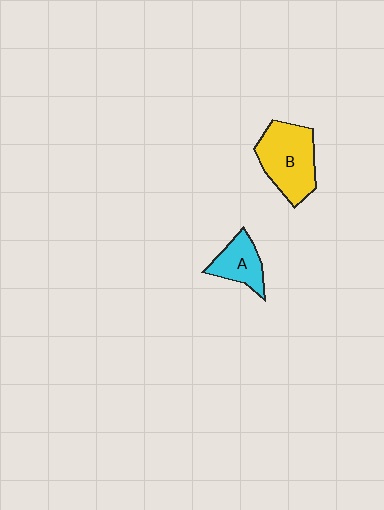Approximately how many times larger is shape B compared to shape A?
Approximately 1.7 times.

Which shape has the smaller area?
Shape A (cyan).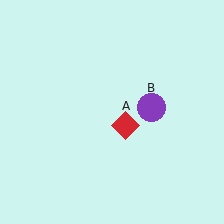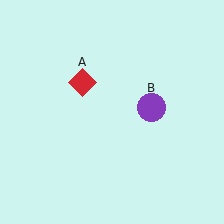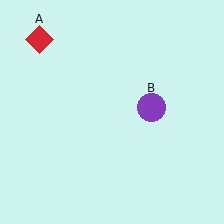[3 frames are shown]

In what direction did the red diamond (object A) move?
The red diamond (object A) moved up and to the left.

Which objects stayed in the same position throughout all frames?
Purple circle (object B) remained stationary.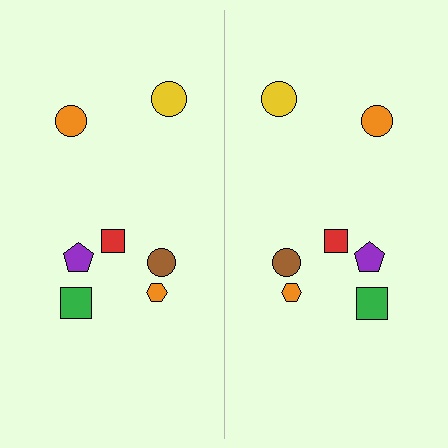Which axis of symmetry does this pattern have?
The pattern has a vertical axis of symmetry running through the center of the image.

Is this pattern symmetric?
Yes, this pattern has bilateral (reflection) symmetry.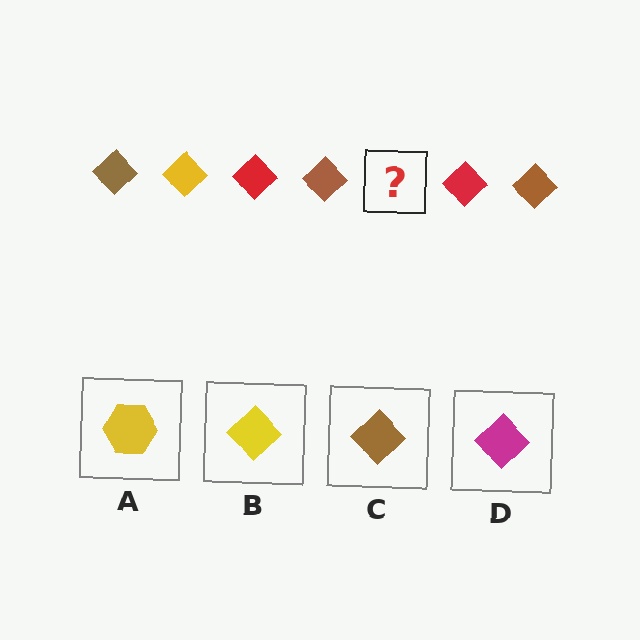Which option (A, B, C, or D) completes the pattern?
B.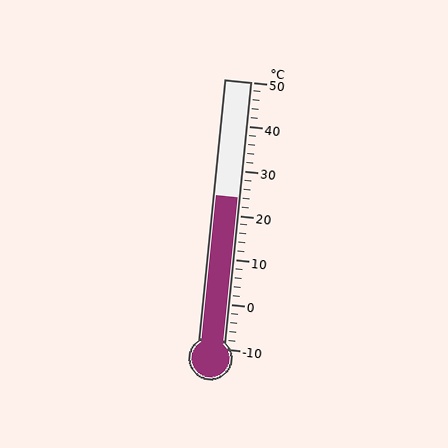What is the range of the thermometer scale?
The thermometer scale ranges from -10°C to 50°C.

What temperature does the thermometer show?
The thermometer shows approximately 24°C.